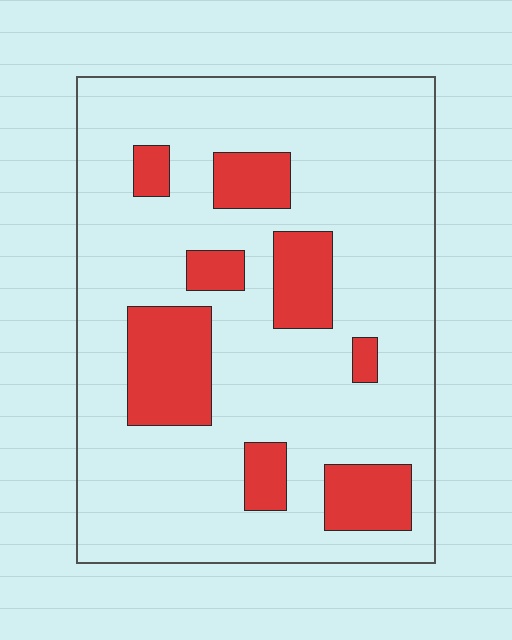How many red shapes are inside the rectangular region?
8.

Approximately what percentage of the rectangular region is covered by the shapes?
Approximately 20%.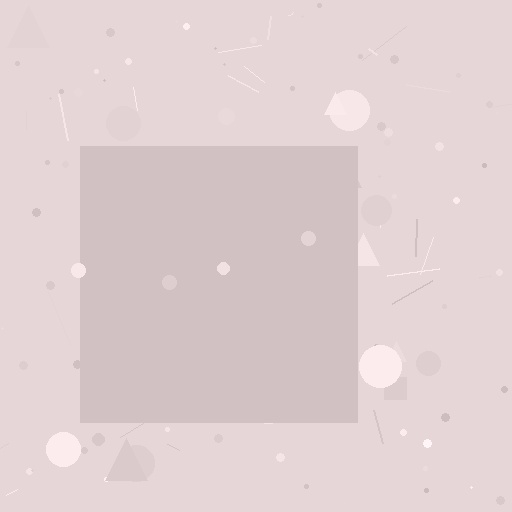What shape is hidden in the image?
A square is hidden in the image.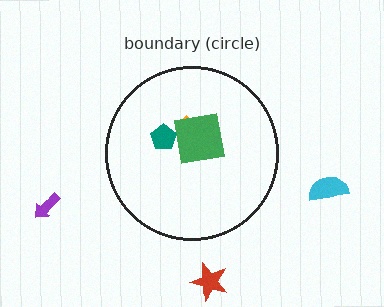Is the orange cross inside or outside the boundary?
Inside.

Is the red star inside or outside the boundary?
Outside.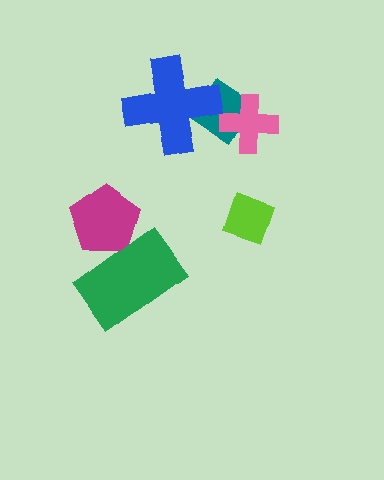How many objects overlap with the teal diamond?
2 objects overlap with the teal diamond.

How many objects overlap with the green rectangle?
1 object overlaps with the green rectangle.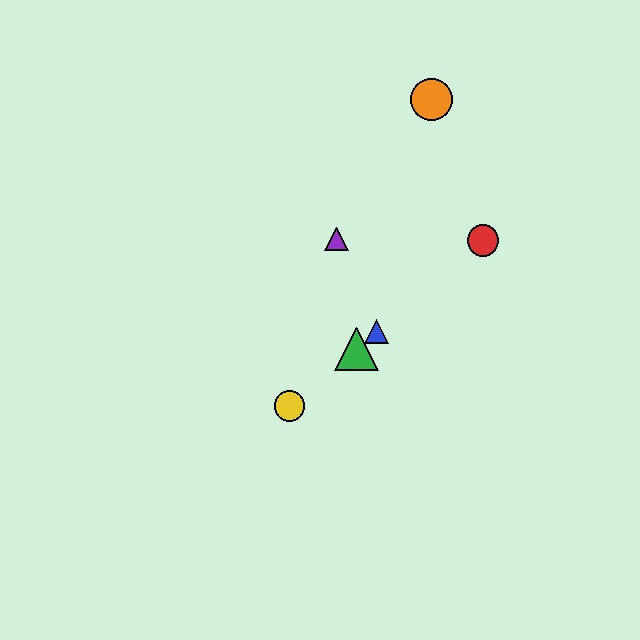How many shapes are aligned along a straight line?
4 shapes (the red circle, the blue triangle, the green triangle, the yellow circle) are aligned along a straight line.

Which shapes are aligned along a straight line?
The red circle, the blue triangle, the green triangle, the yellow circle are aligned along a straight line.